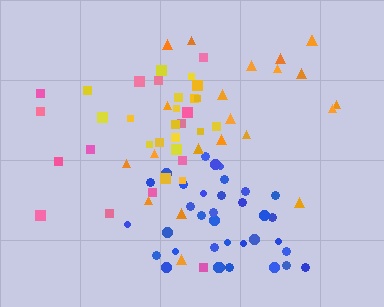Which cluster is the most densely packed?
Blue.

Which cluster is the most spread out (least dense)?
Pink.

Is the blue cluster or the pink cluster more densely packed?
Blue.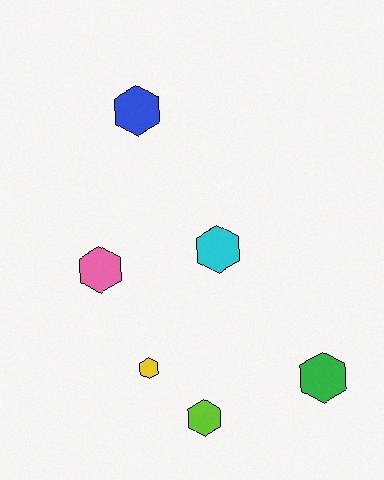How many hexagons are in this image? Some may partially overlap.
There are 6 hexagons.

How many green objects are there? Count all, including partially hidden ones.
There is 1 green object.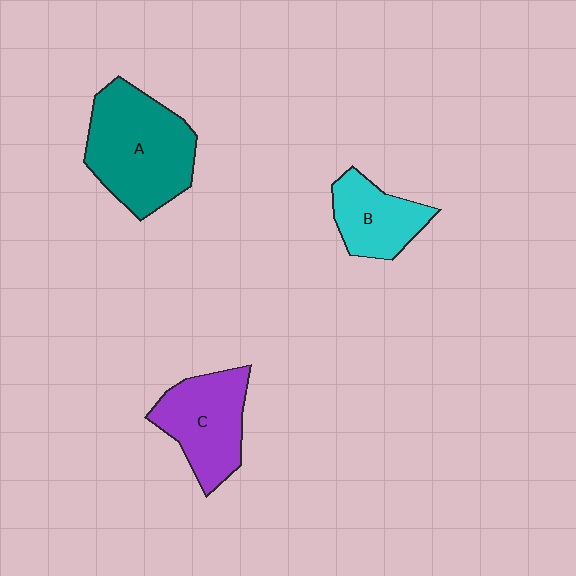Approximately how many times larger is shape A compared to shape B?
Approximately 1.8 times.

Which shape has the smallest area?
Shape B (cyan).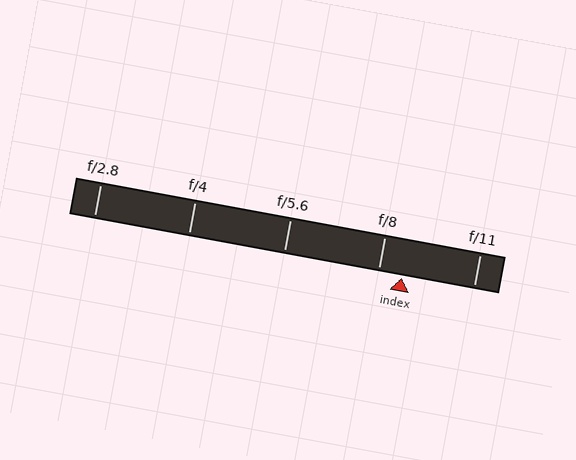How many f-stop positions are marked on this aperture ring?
There are 5 f-stop positions marked.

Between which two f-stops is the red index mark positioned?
The index mark is between f/8 and f/11.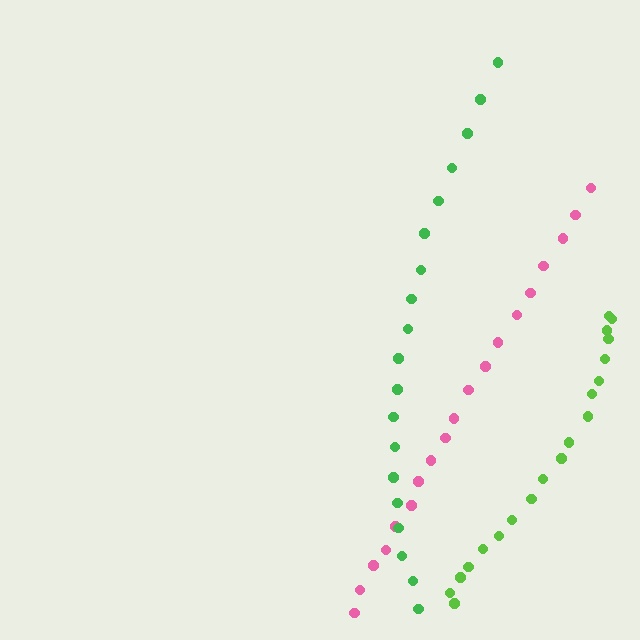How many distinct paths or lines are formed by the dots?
There are 3 distinct paths.